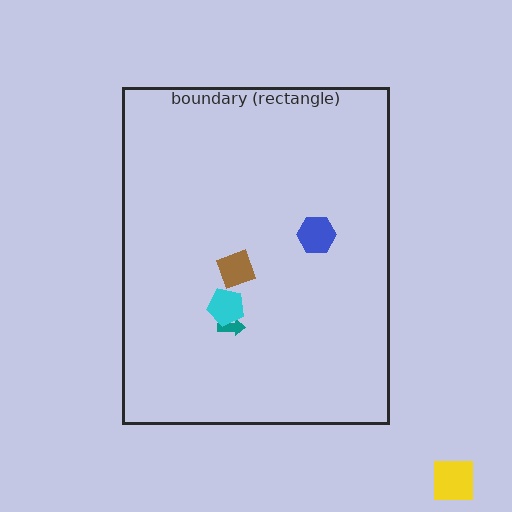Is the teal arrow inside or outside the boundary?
Inside.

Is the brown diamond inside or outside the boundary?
Inside.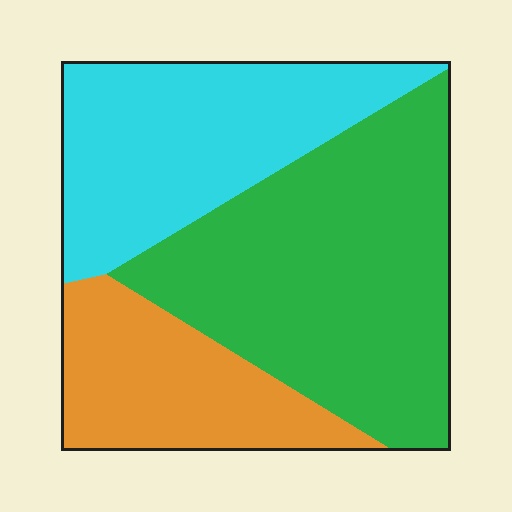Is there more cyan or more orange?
Cyan.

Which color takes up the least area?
Orange, at roughly 20%.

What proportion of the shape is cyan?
Cyan covers 31% of the shape.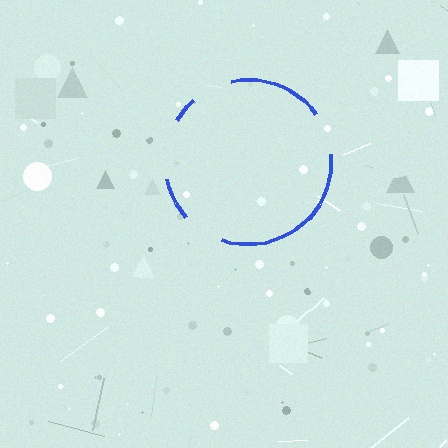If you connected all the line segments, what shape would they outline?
They would outline a circle.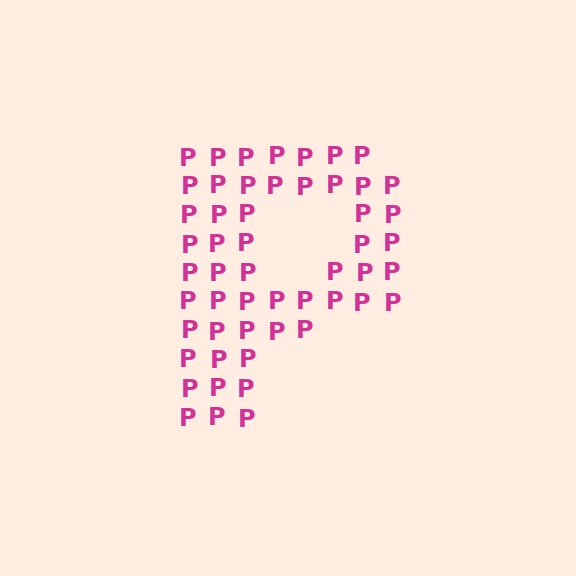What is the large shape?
The large shape is the letter P.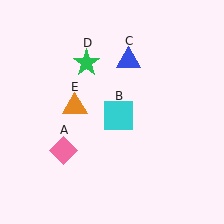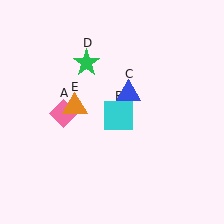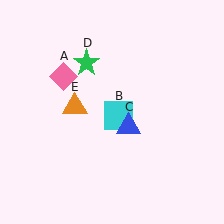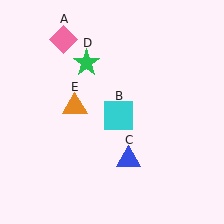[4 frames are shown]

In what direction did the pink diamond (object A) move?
The pink diamond (object A) moved up.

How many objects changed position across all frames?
2 objects changed position: pink diamond (object A), blue triangle (object C).